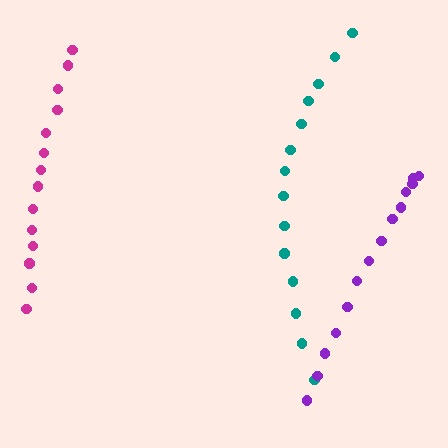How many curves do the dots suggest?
There are 3 distinct paths.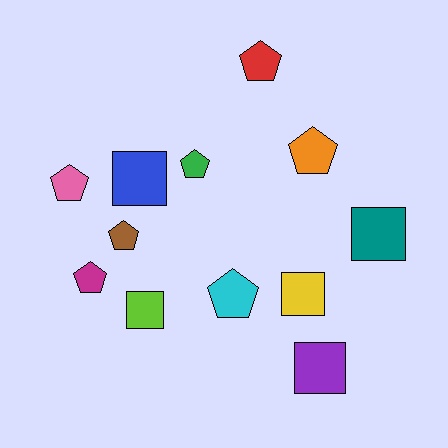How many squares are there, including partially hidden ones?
There are 5 squares.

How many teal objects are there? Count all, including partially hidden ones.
There is 1 teal object.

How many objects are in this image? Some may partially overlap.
There are 12 objects.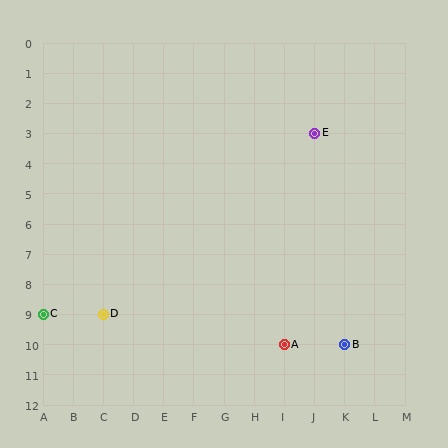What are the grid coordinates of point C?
Point C is at grid coordinates (A, 9).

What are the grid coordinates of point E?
Point E is at grid coordinates (J, 3).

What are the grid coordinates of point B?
Point B is at grid coordinates (K, 10).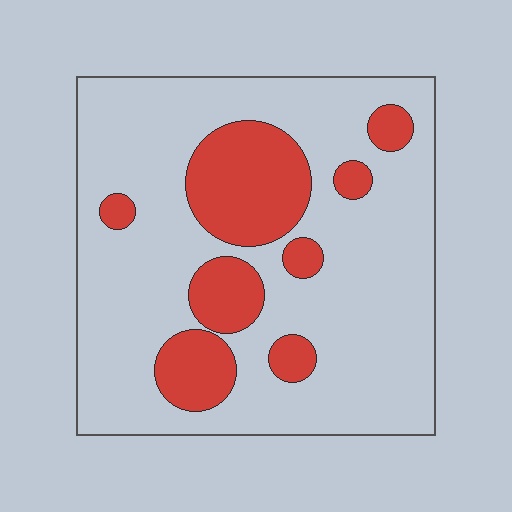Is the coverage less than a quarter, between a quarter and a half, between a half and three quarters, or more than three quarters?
Less than a quarter.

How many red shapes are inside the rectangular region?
8.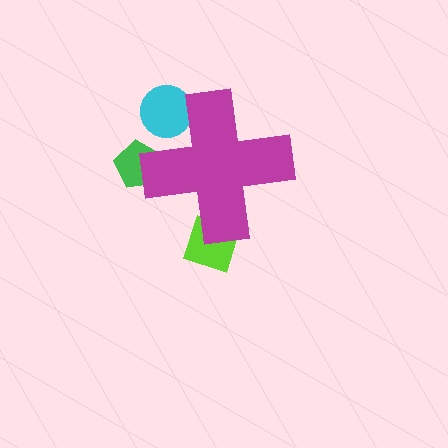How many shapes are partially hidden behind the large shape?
3 shapes are partially hidden.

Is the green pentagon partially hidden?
Yes, the green pentagon is partially hidden behind the magenta cross.